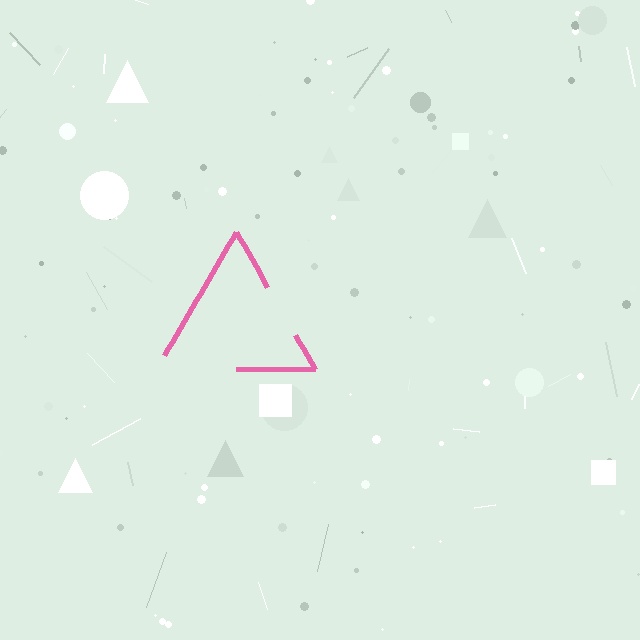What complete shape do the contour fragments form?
The contour fragments form a triangle.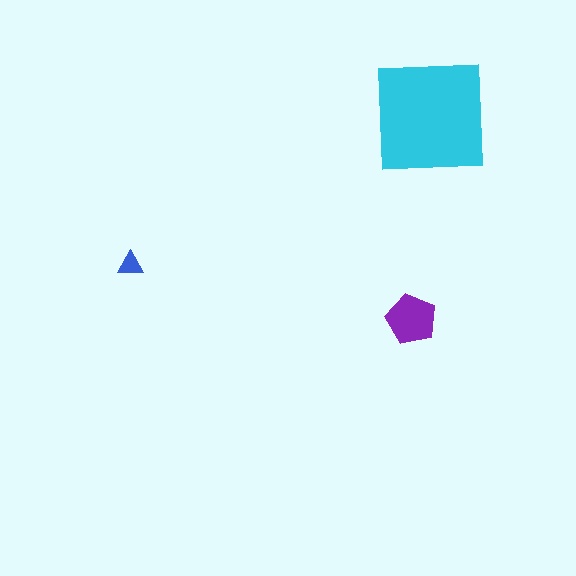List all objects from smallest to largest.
The blue triangle, the purple pentagon, the cyan square.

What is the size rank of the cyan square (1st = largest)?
1st.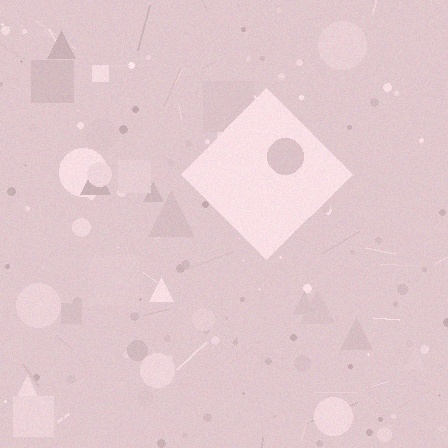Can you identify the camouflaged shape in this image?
The camouflaged shape is a diamond.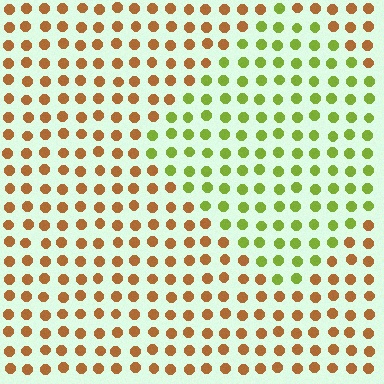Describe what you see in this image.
The image is filled with small brown elements in a uniform arrangement. A diamond-shaped region is visible where the elements are tinted to a slightly different hue, forming a subtle color boundary.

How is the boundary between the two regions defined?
The boundary is defined purely by a slight shift in hue (about 58 degrees). Spacing, size, and orientation are identical on both sides.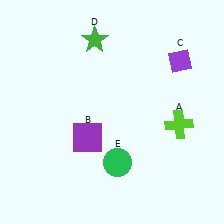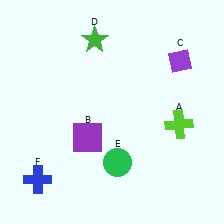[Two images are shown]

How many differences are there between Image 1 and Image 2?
There is 1 difference between the two images.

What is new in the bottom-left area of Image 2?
A blue cross (F) was added in the bottom-left area of Image 2.